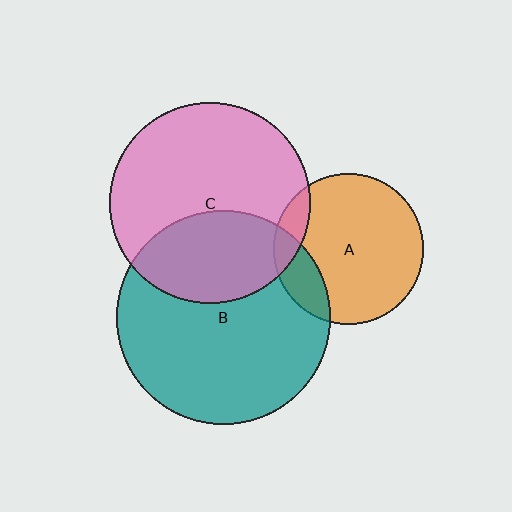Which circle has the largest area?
Circle B (teal).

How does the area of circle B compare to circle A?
Approximately 2.0 times.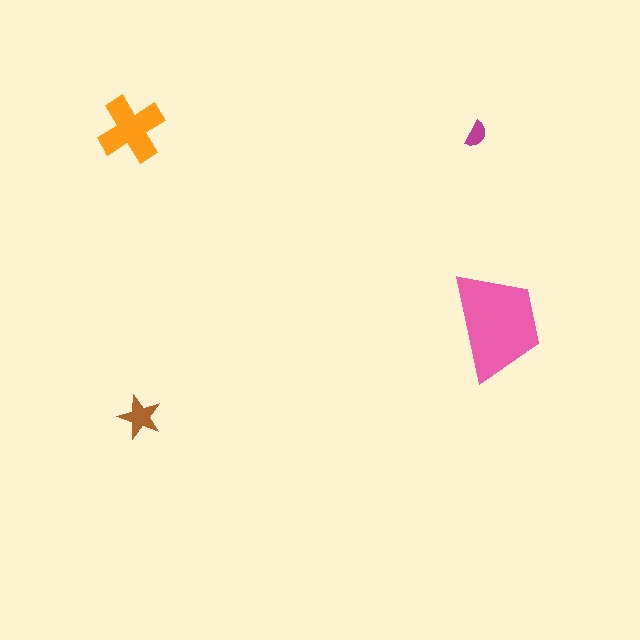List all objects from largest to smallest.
The pink trapezoid, the orange cross, the brown star, the magenta semicircle.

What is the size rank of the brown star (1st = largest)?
3rd.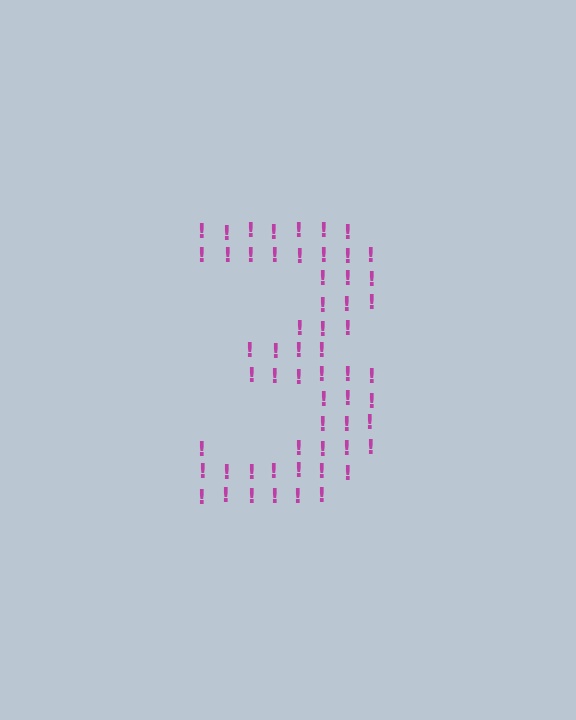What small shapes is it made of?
It is made of small exclamation marks.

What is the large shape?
The large shape is the digit 3.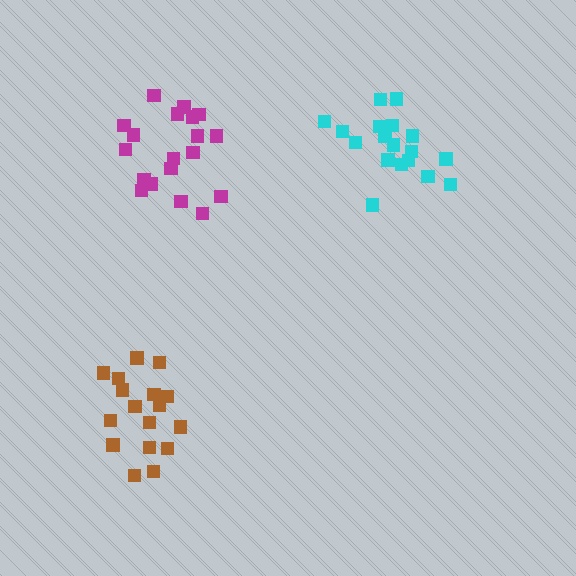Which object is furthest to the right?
The cyan cluster is rightmost.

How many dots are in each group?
Group 1: 19 dots, Group 2: 17 dots, Group 3: 18 dots (54 total).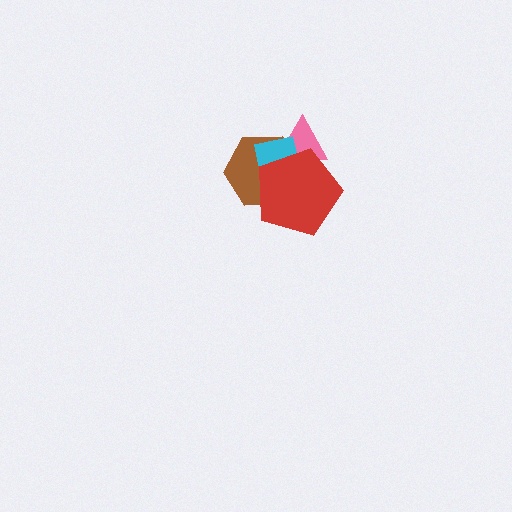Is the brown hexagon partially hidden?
Yes, it is partially covered by another shape.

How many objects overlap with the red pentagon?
3 objects overlap with the red pentagon.